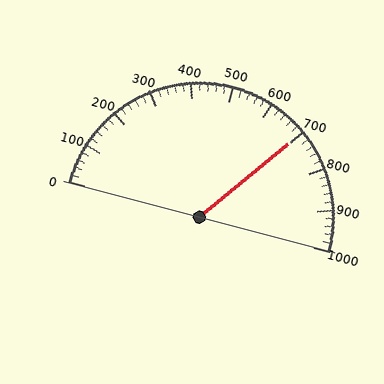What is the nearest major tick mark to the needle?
The nearest major tick mark is 700.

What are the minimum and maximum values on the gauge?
The gauge ranges from 0 to 1000.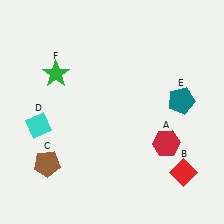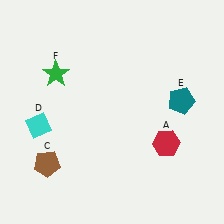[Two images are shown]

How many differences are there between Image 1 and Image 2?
There is 1 difference between the two images.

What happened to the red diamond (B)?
The red diamond (B) was removed in Image 2. It was in the bottom-right area of Image 1.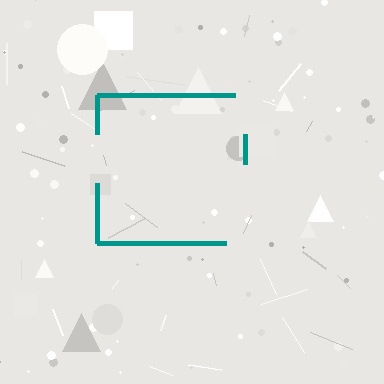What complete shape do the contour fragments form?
The contour fragments form a square.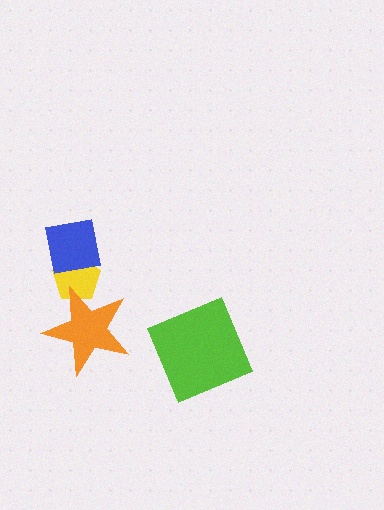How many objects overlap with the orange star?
1 object overlaps with the orange star.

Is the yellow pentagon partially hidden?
Yes, it is partially covered by another shape.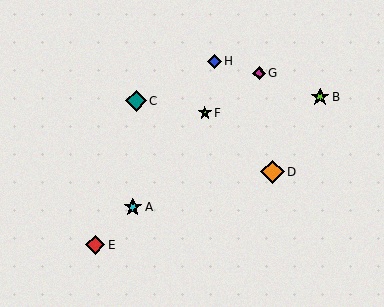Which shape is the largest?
The orange diamond (labeled D) is the largest.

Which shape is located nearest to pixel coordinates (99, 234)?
The red diamond (labeled E) at (95, 245) is nearest to that location.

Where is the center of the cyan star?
The center of the cyan star is at (133, 207).